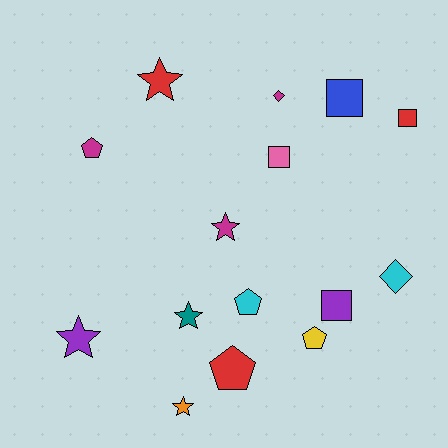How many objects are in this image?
There are 15 objects.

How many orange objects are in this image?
There is 1 orange object.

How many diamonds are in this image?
There are 2 diamonds.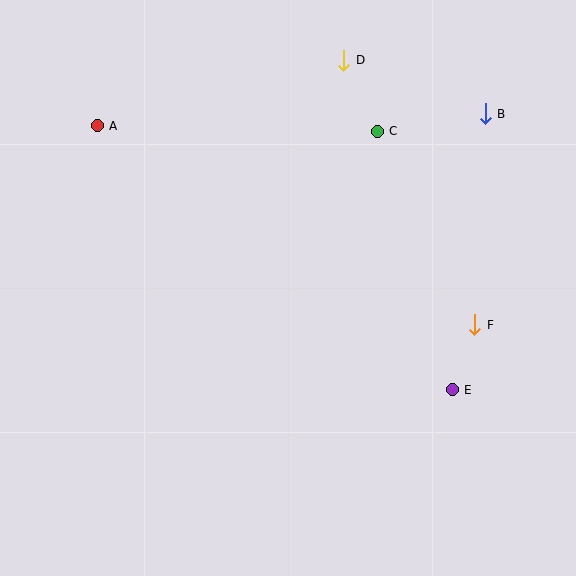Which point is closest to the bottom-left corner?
Point A is closest to the bottom-left corner.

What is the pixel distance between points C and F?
The distance between C and F is 217 pixels.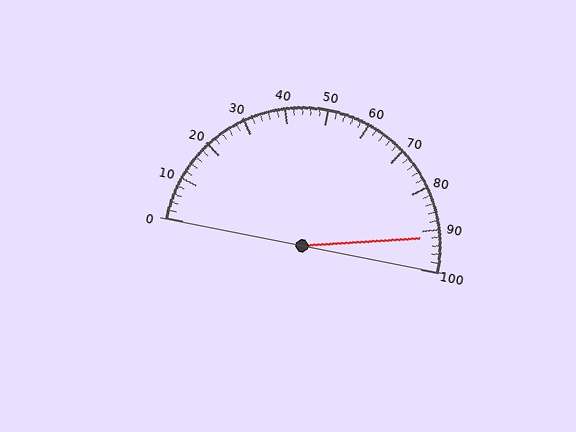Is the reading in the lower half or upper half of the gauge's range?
The reading is in the upper half of the range (0 to 100).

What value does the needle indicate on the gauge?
The needle indicates approximately 92.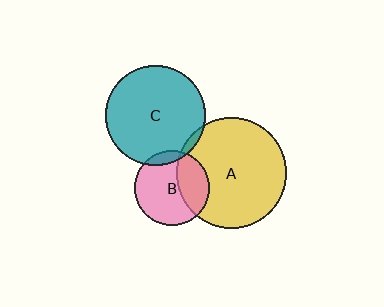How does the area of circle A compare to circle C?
Approximately 1.2 times.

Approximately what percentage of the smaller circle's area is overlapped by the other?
Approximately 35%.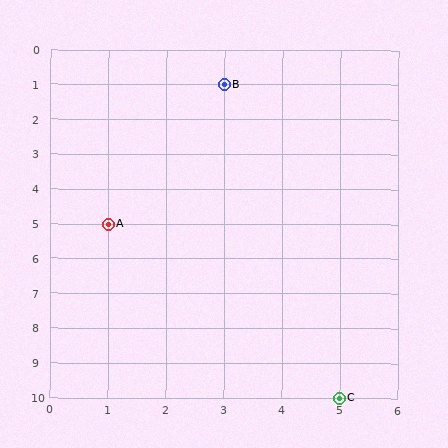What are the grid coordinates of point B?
Point B is at grid coordinates (3, 1).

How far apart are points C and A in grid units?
Points C and A are 4 columns and 5 rows apart (about 6.4 grid units diagonally).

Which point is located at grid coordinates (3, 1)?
Point B is at (3, 1).